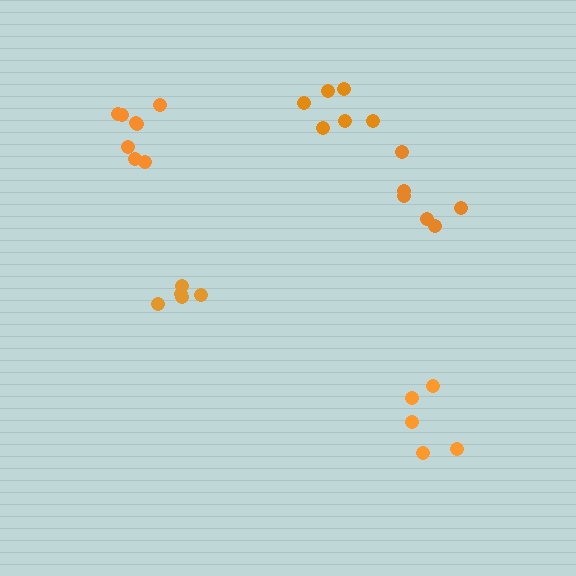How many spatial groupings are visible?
There are 5 spatial groupings.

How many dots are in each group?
Group 1: 5 dots, Group 2: 5 dots, Group 3: 6 dots, Group 4: 6 dots, Group 5: 8 dots (30 total).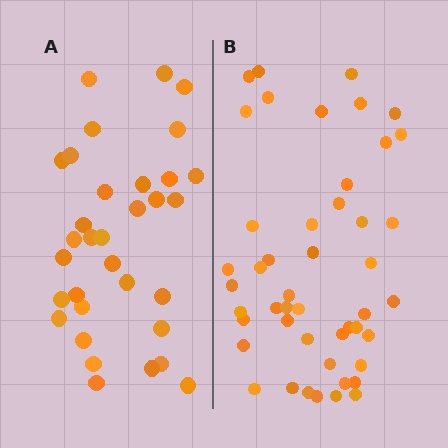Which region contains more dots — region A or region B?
Region B (the right region) has more dots.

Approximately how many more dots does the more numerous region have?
Region B has approximately 15 more dots than region A.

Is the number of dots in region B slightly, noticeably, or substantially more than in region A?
Region B has noticeably more, but not dramatically so. The ratio is roughly 1.4 to 1.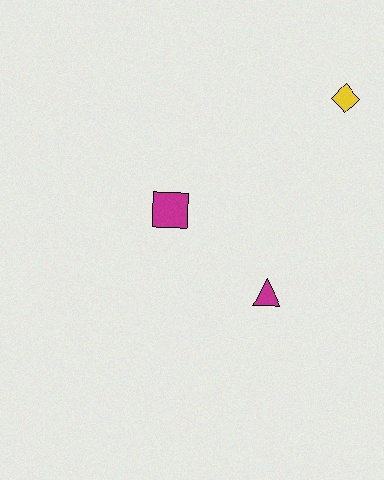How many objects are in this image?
There are 3 objects.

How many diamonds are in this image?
There is 1 diamond.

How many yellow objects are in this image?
There is 1 yellow object.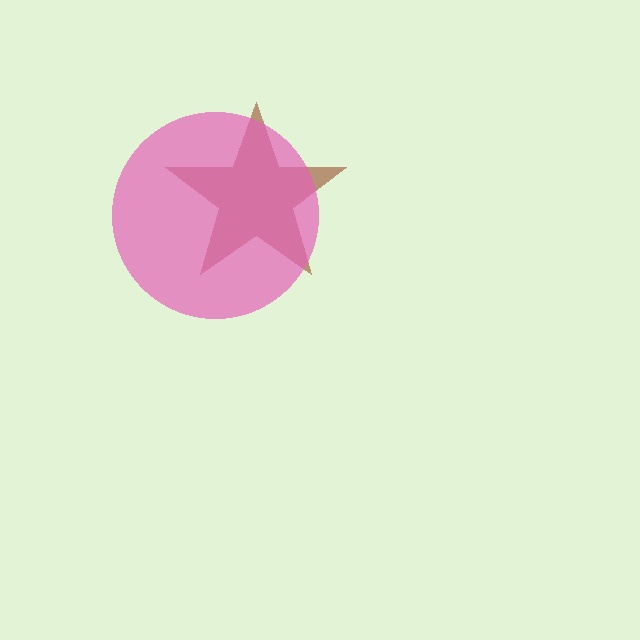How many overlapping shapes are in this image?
There are 2 overlapping shapes in the image.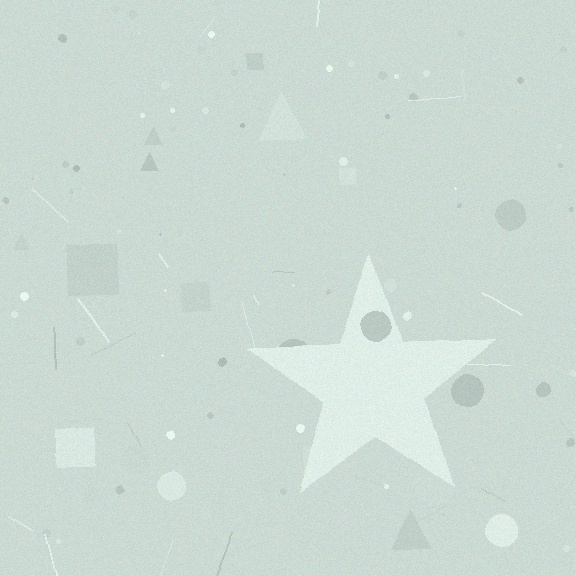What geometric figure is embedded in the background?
A star is embedded in the background.